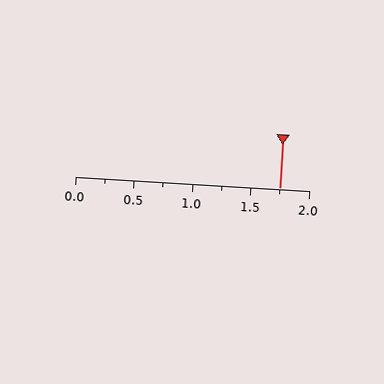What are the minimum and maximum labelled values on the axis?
The axis runs from 0.0 to 2.0.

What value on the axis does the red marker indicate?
The marker indicates approximately 1.75.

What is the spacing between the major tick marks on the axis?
The major ticks are spaced 0.5 apart.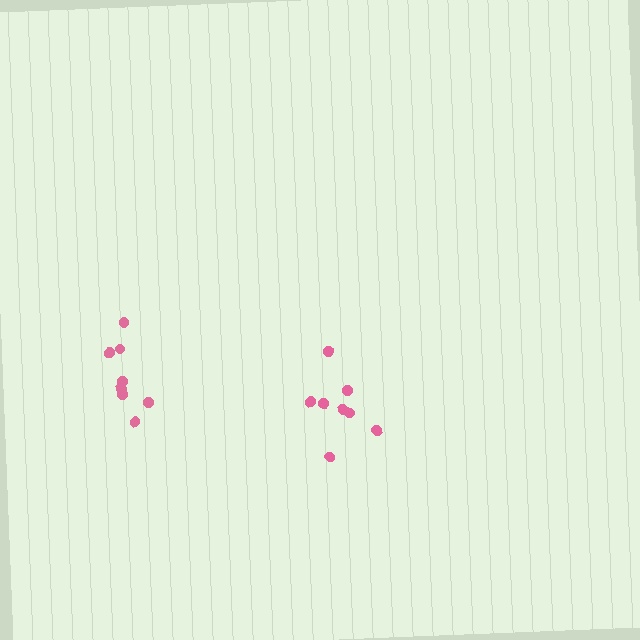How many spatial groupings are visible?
There are 2 spatial groupings.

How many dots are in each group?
Group 1: 8 dots, Group 2: 8 dots (16 total).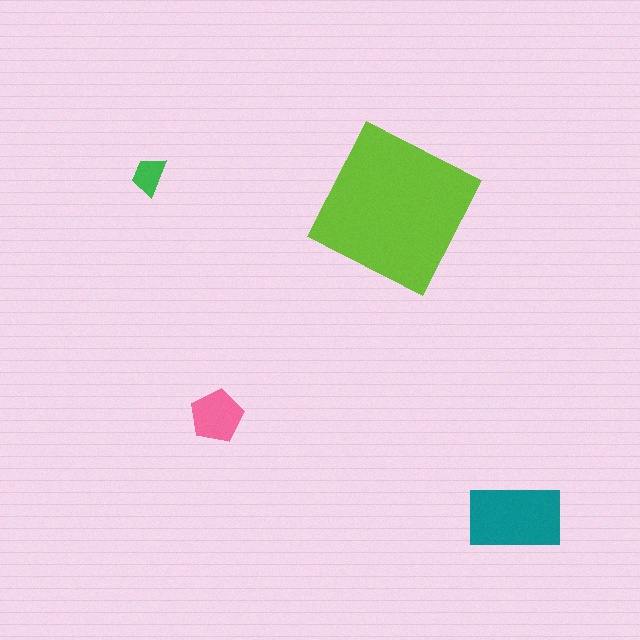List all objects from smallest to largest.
The green trapezoid, the pink pentagon, the teal rectangle, the lime square.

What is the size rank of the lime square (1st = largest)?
1st.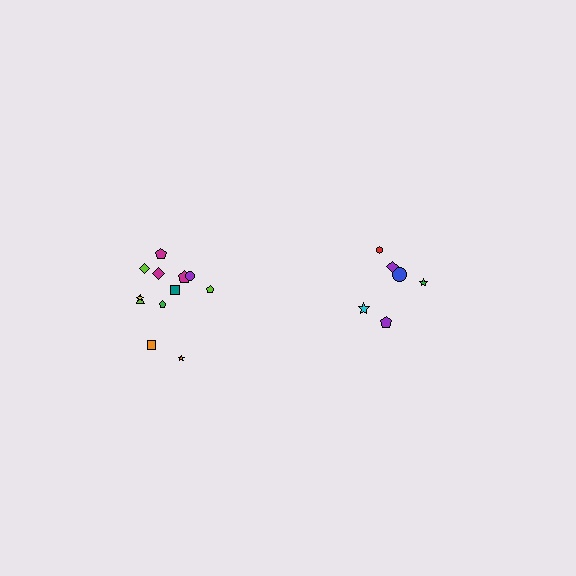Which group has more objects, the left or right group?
The left group.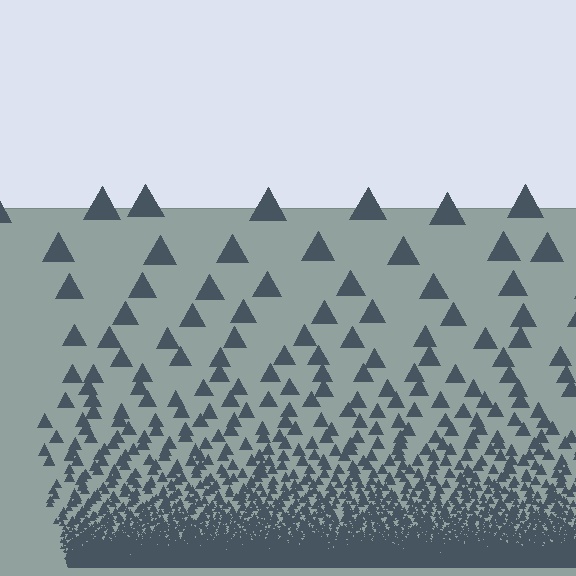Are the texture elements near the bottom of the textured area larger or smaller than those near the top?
Smaller. The gradient is inverted — elements near the bottom are smaller and denser.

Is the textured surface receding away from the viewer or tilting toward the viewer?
The surface appears to tilt toward the viewer. Texture elements get larger and sparser toward the top.